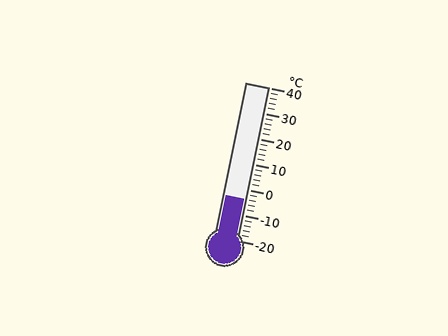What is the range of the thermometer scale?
The thermometer scale ranges from -20°C to 40°C.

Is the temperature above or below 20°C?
The temperature is below 20°C.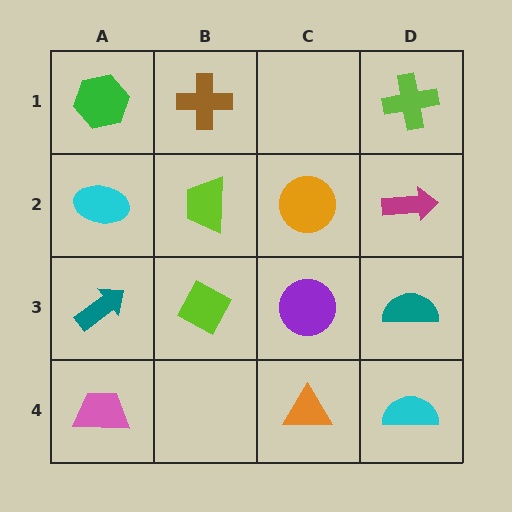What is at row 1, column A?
A green hexagon.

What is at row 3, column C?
A purple circle.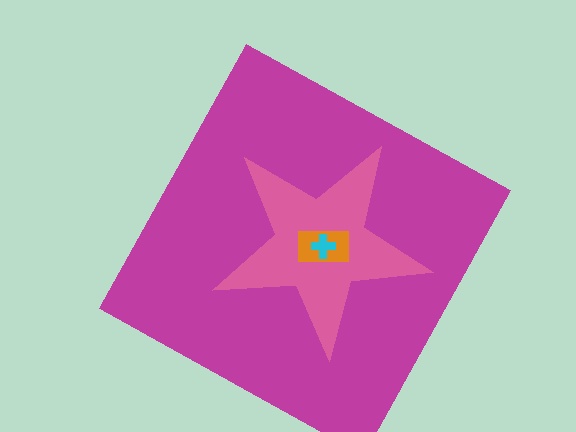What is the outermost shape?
The magenta square.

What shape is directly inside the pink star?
The orange rectangle.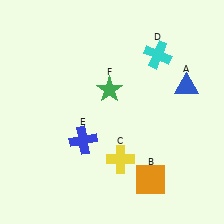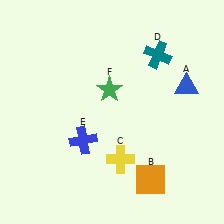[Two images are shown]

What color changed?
The cross (D) changed from cyan in Image 1 to teal in Image 2.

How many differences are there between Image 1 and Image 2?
There is 1 difference between the two images.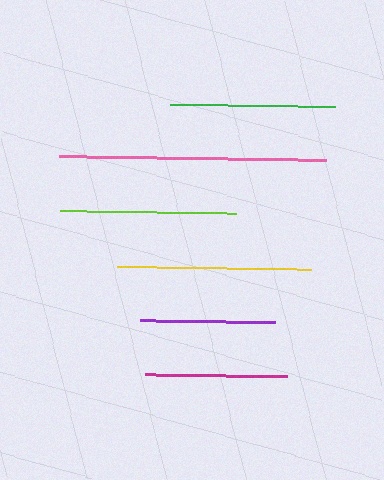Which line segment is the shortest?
The purple line is the shortest at approximately 134 pixels.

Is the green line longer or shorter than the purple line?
The green line is longer than the purple line.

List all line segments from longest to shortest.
From longest to shortest: pink, yellow, lime, green, magenta, purple.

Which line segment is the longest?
The pink line is the longest at approximately 267 pixels.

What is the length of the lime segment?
The lime segment is approximately 175 pixels long.